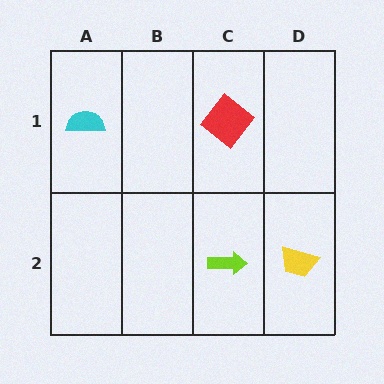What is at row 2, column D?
A yellow trapezoid.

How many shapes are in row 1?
2 shapes.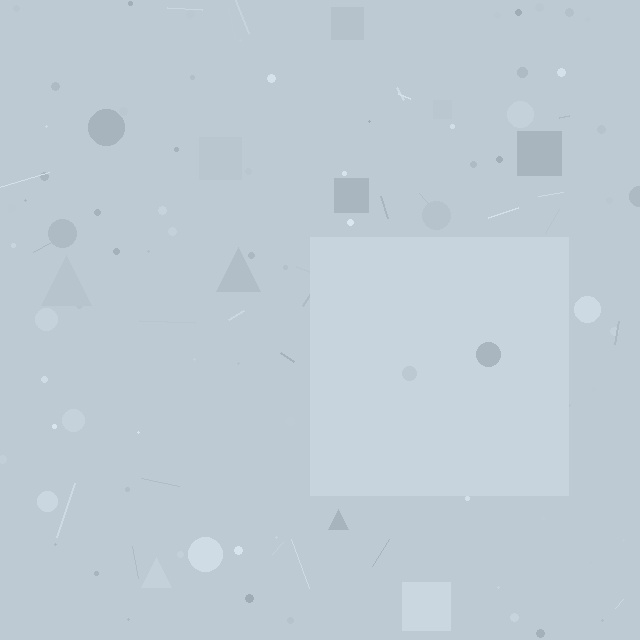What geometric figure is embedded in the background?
A square is embedded in the background.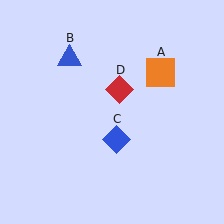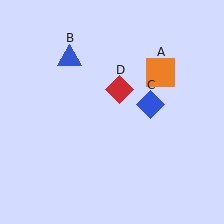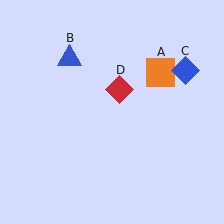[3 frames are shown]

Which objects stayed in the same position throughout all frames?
Orange square (object A) and blue triangle (object B) and red diamond (object D) remained stationary.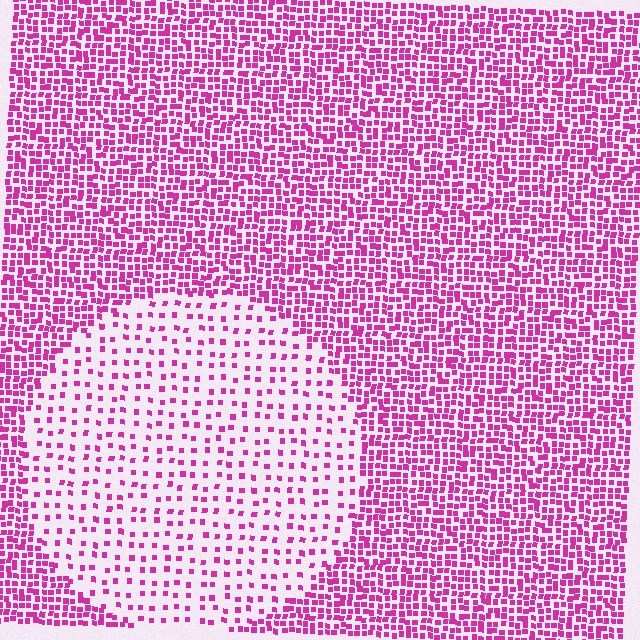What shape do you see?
I see a circle.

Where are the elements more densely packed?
The elements are more densely packed outside the circle boundary.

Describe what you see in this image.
The image contains small magenta elements arranged at two different densities. A circle-shaped region is visible where the elements are less densely packed than the surrounding area.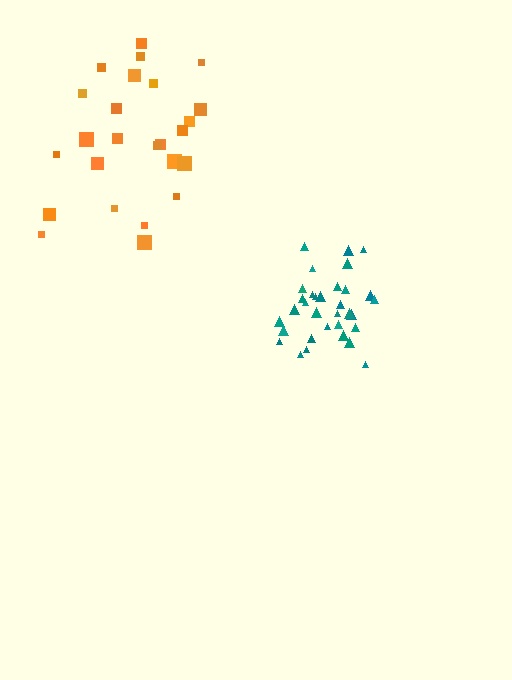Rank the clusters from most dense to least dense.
teal, orange.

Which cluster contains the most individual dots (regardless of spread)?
Teal (33).